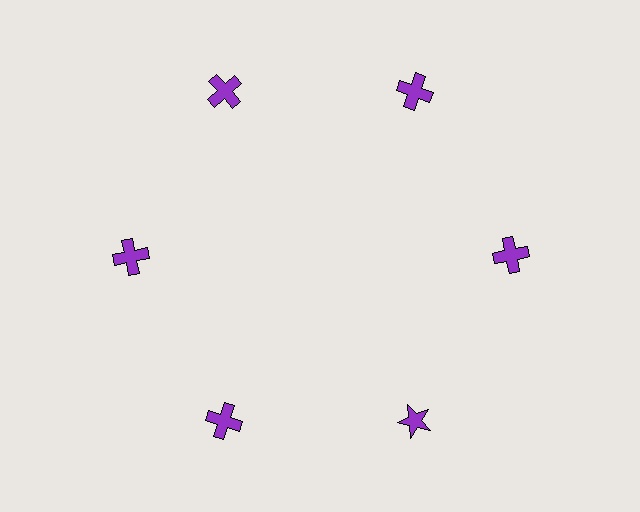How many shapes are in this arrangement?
There are 6 shapes arranged in a ring pattern.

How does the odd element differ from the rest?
It has a different shape: star instead of cross.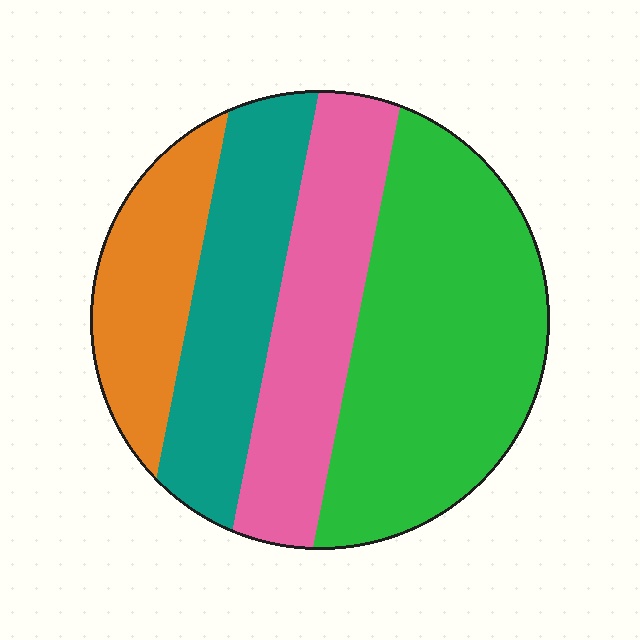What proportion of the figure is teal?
Teal takes up about one fifth (1/5) of the figure.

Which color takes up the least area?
Orange, at roughly 15%.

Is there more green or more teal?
Green.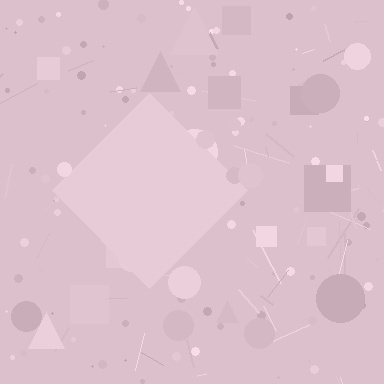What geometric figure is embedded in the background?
A diamond is embedded in the background.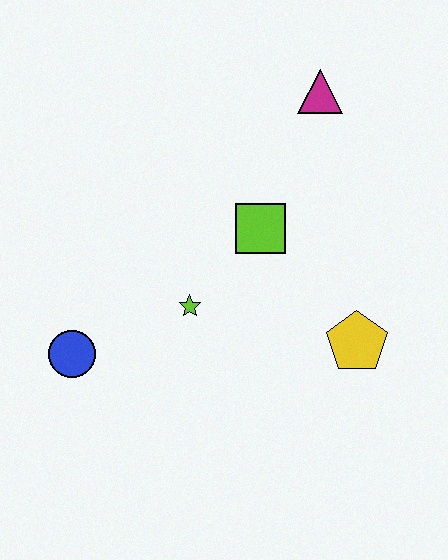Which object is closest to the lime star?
The lime square is closest to the lime star.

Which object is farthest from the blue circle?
The magenta triangle is farthest from the blue circle.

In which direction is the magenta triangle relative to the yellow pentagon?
The magenta triangle is above the yellow pentagon.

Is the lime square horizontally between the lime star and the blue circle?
No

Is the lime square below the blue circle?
No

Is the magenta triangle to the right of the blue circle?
Yes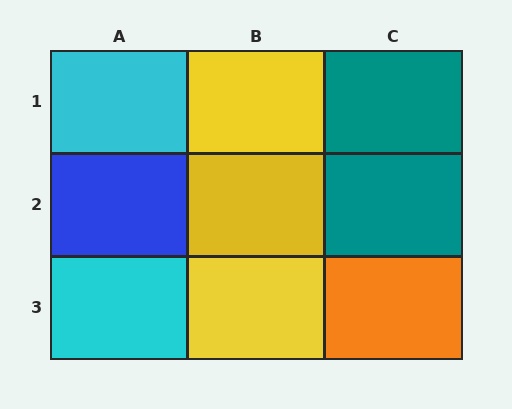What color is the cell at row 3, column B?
Yellow.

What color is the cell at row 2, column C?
Teal.